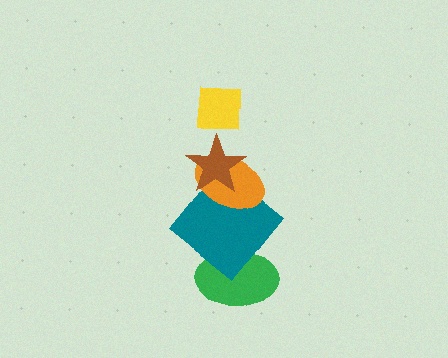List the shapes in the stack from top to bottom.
From top to bottom: the yellow square, the brown star, the orange ellipse, the teal diamond, the green ellipse.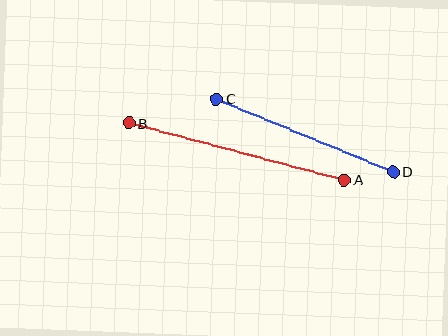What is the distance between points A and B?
The distance is approximately 222 pixels.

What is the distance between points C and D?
The distance is approximately 191 pixels.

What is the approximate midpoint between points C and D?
The midpoint is at approximately (305, 135) pixels.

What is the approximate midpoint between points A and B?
The midpoint is at approximately (237, 151) pixels.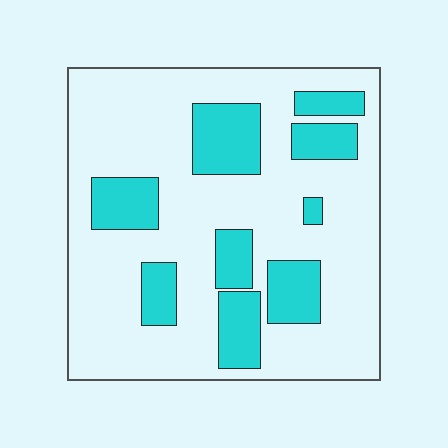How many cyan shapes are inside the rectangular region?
9.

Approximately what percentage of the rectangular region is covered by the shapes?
Approximately 25%.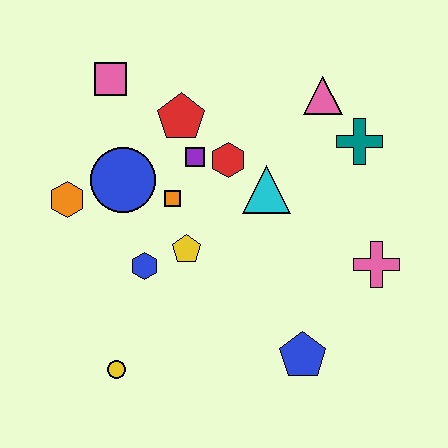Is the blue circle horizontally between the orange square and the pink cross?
No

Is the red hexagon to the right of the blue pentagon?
No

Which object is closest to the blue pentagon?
The pink cross is closest to the blue pentagon.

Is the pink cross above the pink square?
No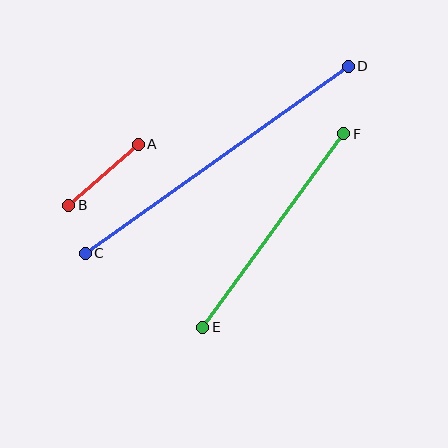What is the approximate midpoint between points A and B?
The midpoint is at approximately (104, 175) pixels.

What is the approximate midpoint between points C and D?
The midpoint is at approximately (217, 160) pixels.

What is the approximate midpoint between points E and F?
The midpoint is at approximately (273, 230) pixels.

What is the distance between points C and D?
The distance is approximately 323 pixels.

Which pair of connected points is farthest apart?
Points C and D are farthest apart.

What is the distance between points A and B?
The distance is approximately 93 pixels.